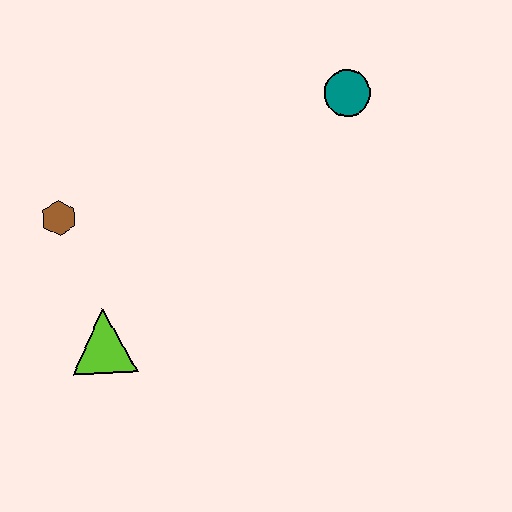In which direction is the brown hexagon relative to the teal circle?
The brown hexagon is to the left of the teal circle.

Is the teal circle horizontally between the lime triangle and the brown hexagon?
No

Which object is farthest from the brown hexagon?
The teal circle is farthest from the brown hexagon.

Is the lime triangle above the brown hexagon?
No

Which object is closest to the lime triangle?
The brown hexagon is closest to the lime triangle.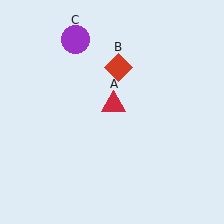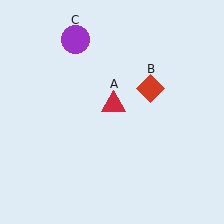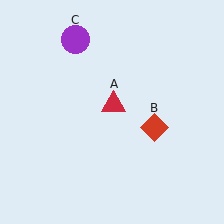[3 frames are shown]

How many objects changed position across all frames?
1 object changed position: red diamond (object B).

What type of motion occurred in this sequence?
The red diamond (object B) rotated clockwise around the center of the scene.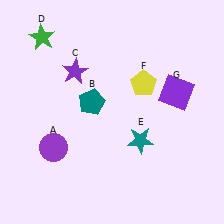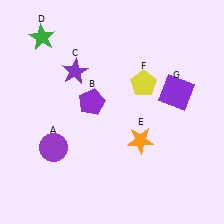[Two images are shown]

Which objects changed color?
B changed from teal to purple. E changed from teal to orange.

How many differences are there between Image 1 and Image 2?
There are 2 differences between the two images.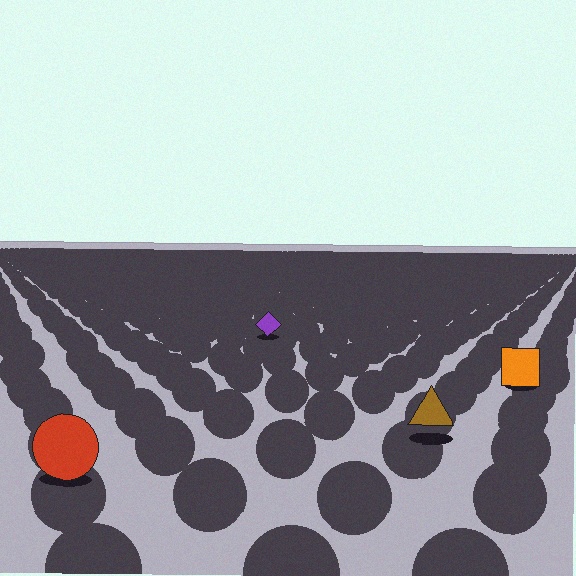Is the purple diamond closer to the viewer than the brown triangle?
No. The brown triangle is closer — you can tell from the texture gradient: the ground texture is coarser near it.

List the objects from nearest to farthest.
From nearest to farthest: the red circle, the brown triangle, the orange square, the purple diamond.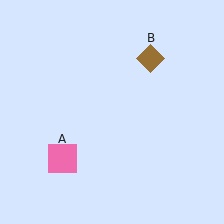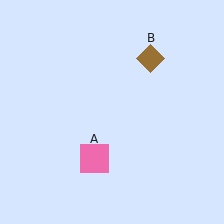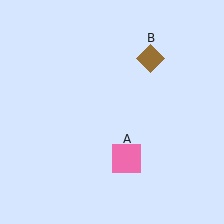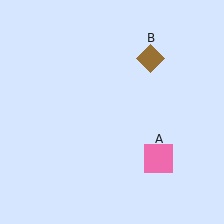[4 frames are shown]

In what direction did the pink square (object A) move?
The pink square (object A) moved right.